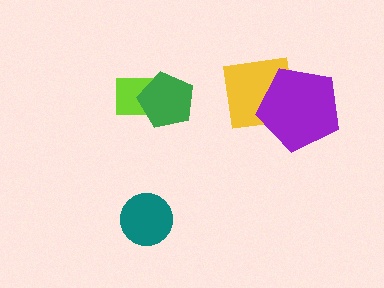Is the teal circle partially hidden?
No, no other shape covers it.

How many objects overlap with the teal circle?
0 objects overlap with the teal circle.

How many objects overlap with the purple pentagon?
1 object overlaps with the purple pentagon.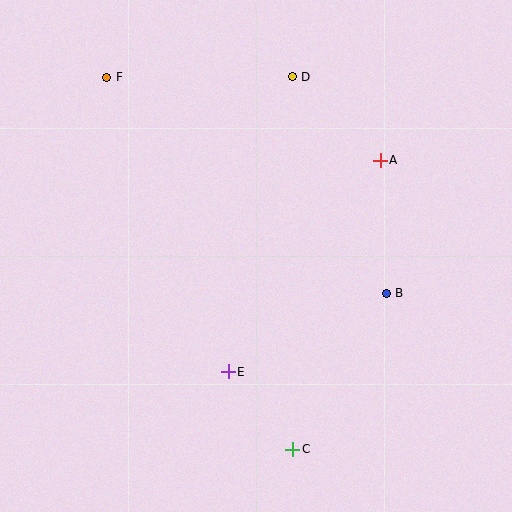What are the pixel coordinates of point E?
Point E is at (228, 372).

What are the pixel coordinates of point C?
Point C is at (293, 449).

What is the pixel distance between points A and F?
The distance between A and F is 286 pixels.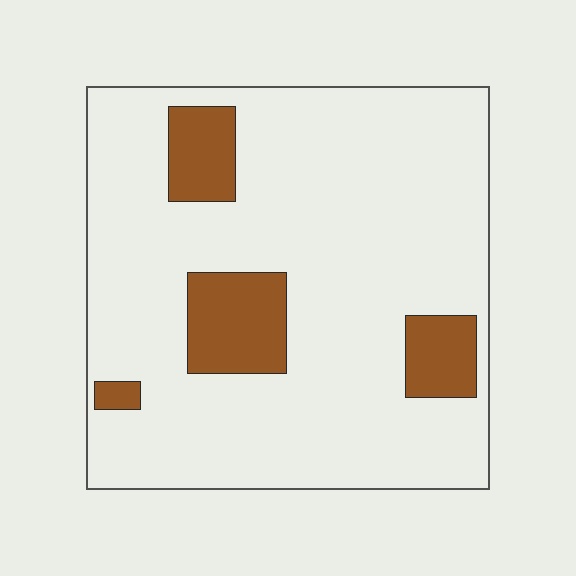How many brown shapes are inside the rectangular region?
4.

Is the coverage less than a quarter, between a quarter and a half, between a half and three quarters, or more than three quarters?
Less than a quarter.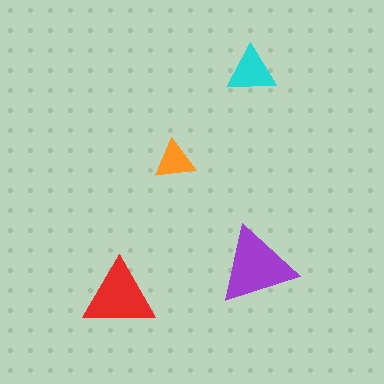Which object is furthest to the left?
The red triangle is leftmost.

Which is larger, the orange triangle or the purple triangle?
The purple one.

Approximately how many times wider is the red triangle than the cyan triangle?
About 1.5 times wider.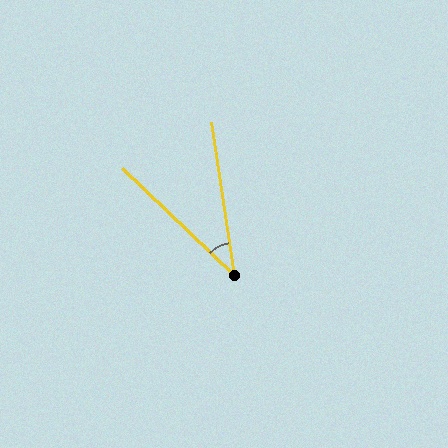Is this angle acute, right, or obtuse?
It is acute.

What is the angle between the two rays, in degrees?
Approximately 38 degrees.